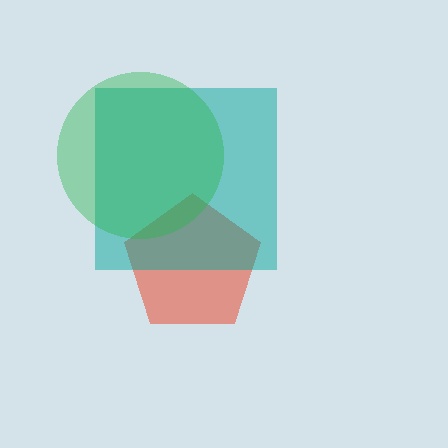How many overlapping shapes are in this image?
There are 3 overlapping shapes in the image.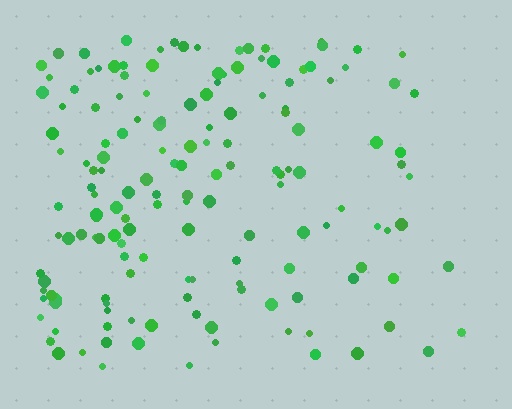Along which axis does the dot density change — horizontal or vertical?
Horizontal.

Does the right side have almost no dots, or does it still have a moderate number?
Still a moderate number, just noticeably fewer than the left.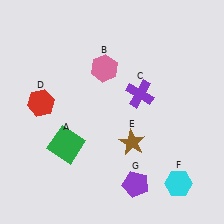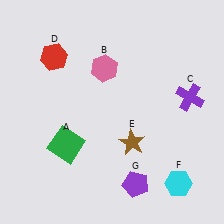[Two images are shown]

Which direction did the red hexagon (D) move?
The red hexagon (D) moved up.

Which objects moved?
The objects that moved are: the purple cross (C), the red hexagon (D).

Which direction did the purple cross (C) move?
The purple cross (C) moved right.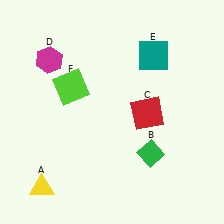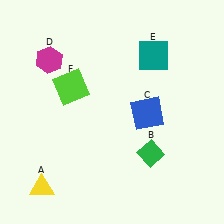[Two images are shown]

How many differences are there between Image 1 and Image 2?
There is 1 difference between the two images.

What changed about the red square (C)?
In Image 1, C is red. In Image 2, it changed to blue.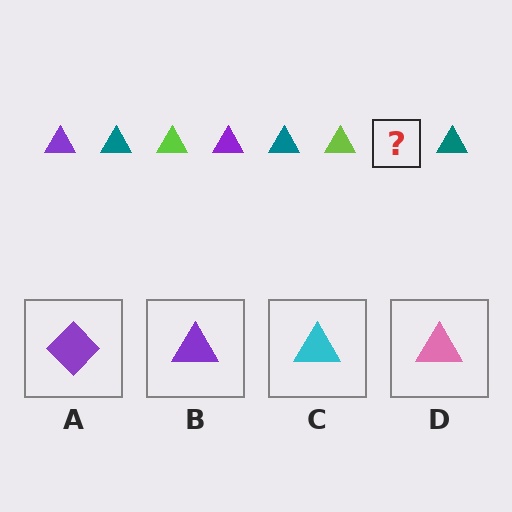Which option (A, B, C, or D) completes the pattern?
B.